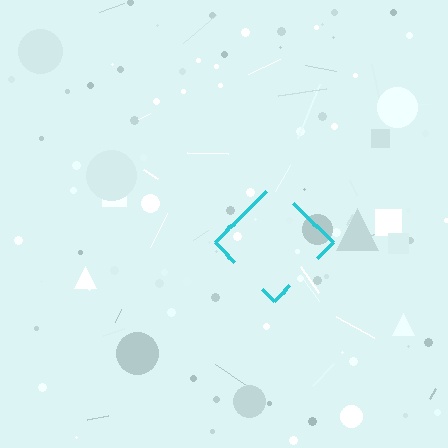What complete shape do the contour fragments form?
The contour fragments form a diamond.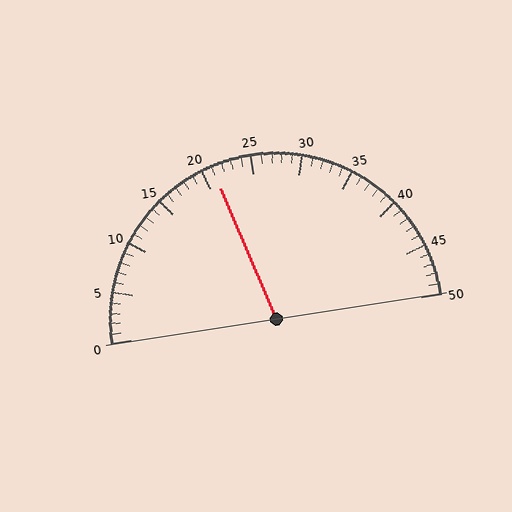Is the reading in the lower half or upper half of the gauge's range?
The reading is in the lower half of the range (0 to 50).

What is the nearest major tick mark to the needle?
The nearest major tick mark is 20.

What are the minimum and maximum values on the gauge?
The gauge ranges from 0 to 50.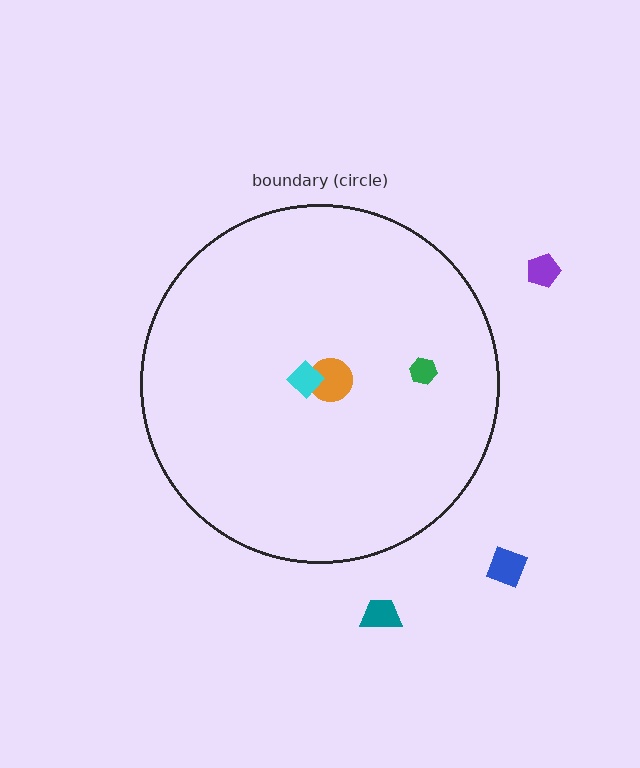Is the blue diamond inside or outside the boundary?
Outside.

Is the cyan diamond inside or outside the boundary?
Inside.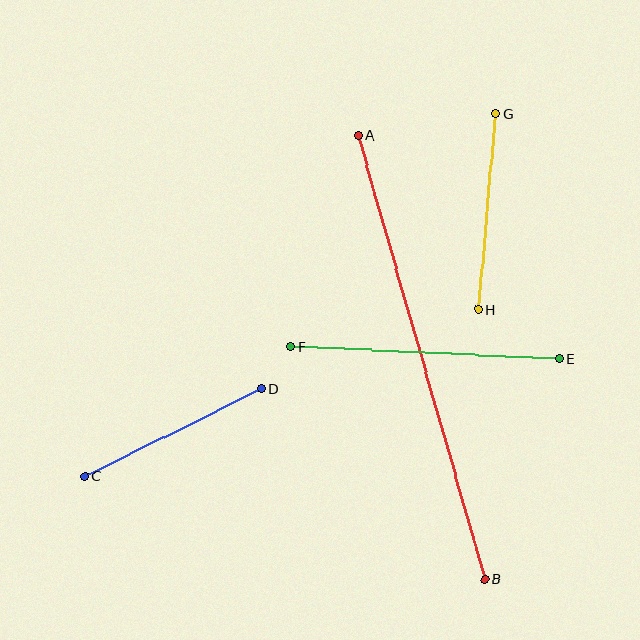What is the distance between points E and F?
The distance is approximately 269 pixels.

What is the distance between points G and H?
The distance is approximately 197 pixels.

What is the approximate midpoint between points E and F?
The midpoint is at approximately (425, 353) pixels.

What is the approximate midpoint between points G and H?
The midpoint is at approximately (487, 212) pixels.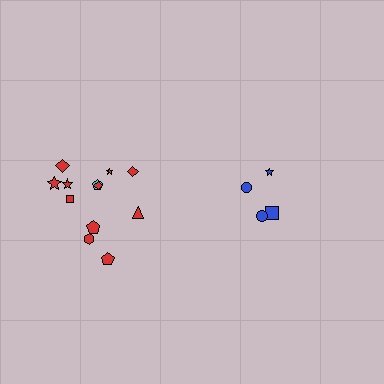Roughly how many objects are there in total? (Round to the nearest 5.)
Roughly 15 objects in total.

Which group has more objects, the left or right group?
The left group.